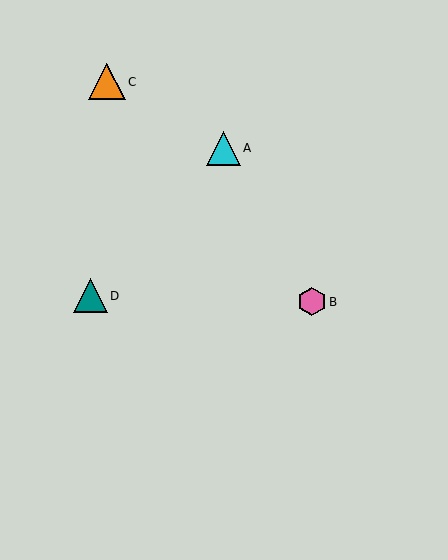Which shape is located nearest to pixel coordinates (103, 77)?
The orange triangle (labeled C) at (107, 82) is nearest to that location.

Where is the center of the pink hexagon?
The center of the pink hexagon is at (312, 302).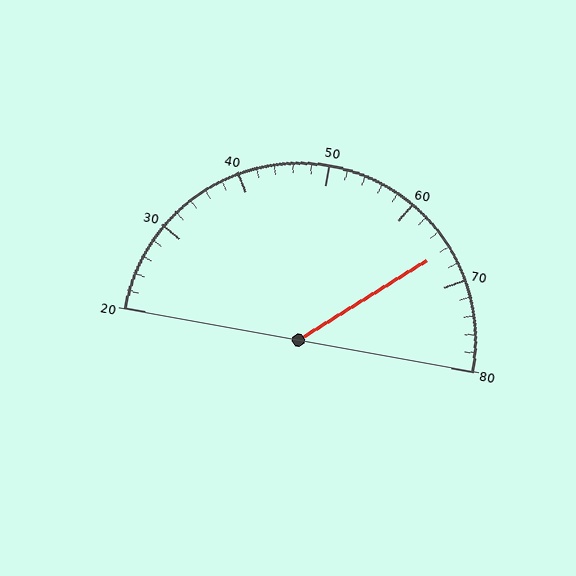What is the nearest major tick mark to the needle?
The nearest major tick mark is 70.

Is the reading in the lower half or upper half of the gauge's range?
The reading is in the upper half of the range (20 to 80).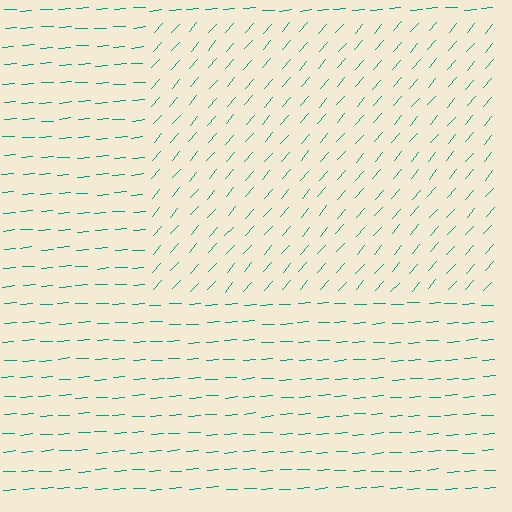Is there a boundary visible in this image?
Yes, there is a texture boundary formed by a change in line orientation.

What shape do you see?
I see a rectangle.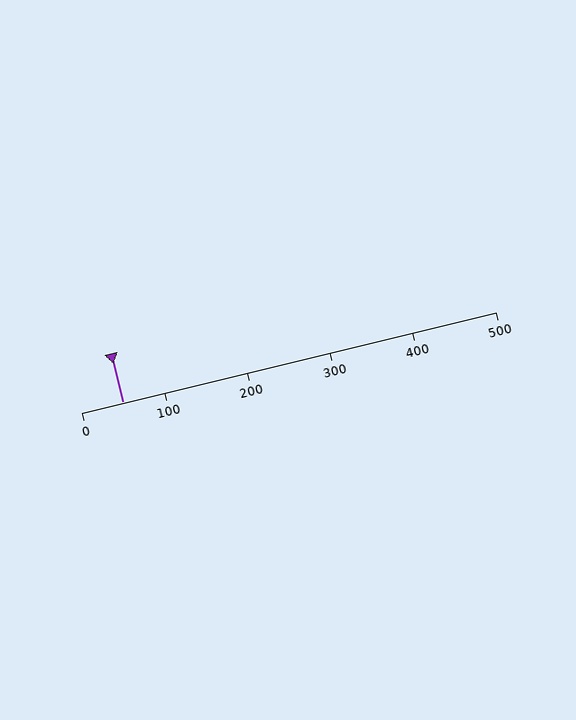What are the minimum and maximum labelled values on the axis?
The axis runs from 0 to 500.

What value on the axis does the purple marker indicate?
The marker indicates approximately 50.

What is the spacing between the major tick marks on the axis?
The major ticks are spaced 100 apart.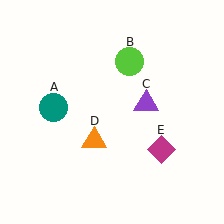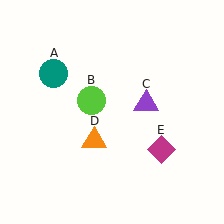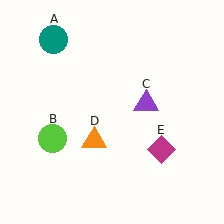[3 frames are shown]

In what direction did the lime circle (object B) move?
The lime circle (object B) moved down and to the left.